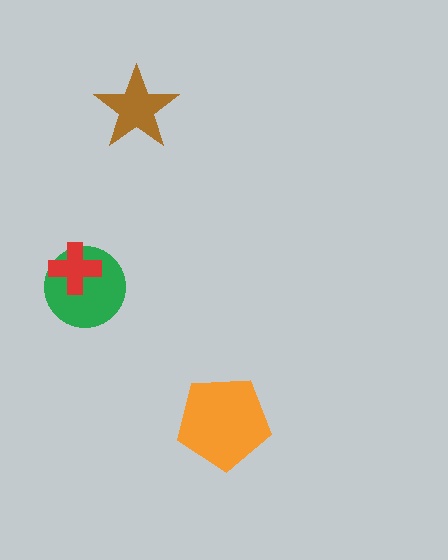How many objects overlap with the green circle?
1 object overlaps with the green circle.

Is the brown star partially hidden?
No, no other shape covers it.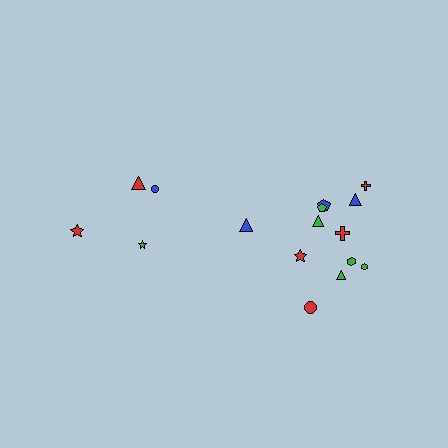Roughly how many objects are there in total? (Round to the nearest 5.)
Roughly 15 objects in total.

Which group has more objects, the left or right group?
The right group.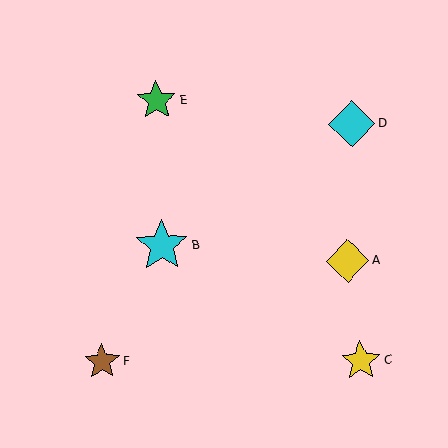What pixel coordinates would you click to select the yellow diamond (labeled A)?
Click at (347, 261) to select the yellow diamond A.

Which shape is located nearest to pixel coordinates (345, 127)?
The cyan diamond (labeled D) at (352, 124) is nearest to that location.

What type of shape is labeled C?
Shape C is a yellow star.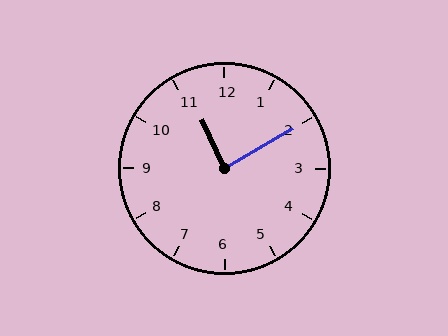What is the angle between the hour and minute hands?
Approximately 85 degrees.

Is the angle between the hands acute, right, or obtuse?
It is right.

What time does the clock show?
11:10.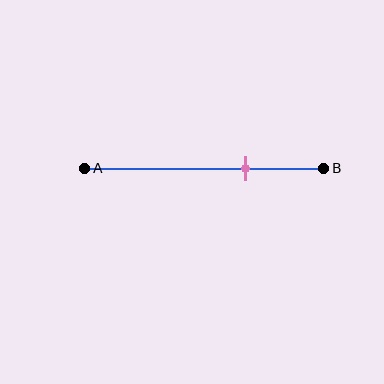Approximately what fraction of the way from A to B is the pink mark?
The pink mark is approximately 70% of the way from A to B.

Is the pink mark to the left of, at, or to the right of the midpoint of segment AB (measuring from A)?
The pink mark is to the right of the midpoint of segment AB.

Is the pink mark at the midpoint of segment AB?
No, the mark is at about 70% from A, not at the 50% midpoint.